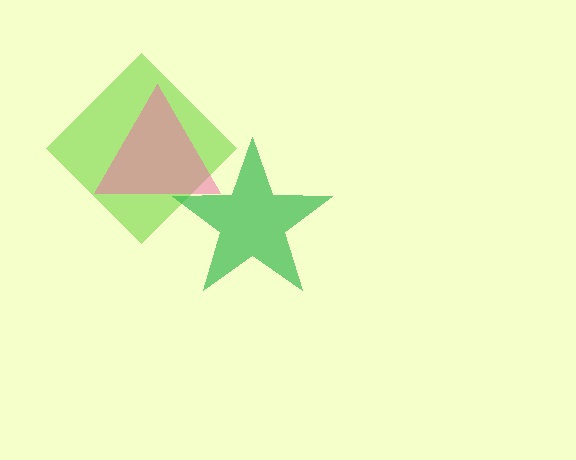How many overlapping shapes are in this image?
There are 3 overlapping shapes in the image.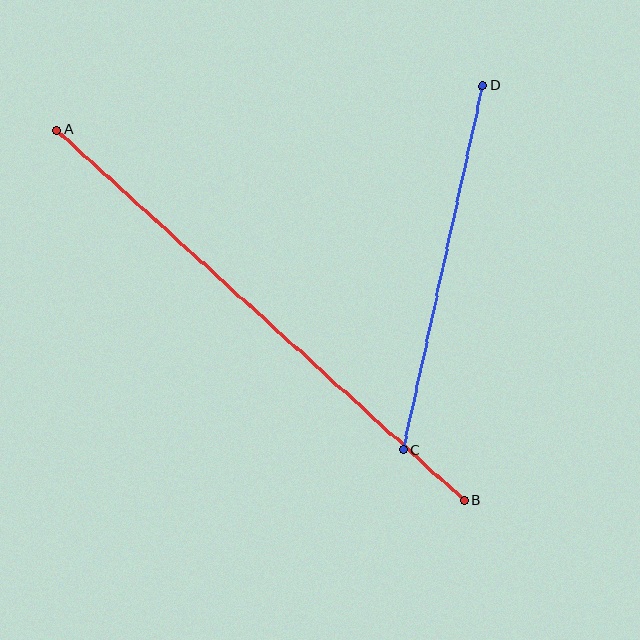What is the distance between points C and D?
The distance is approximately 373 pixels.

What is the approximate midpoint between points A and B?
The midpoint is at approximately (260, 315) pixels.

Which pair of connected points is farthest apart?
Points A and B are farthest apart.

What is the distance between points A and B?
The distance is approximately 550 pixels.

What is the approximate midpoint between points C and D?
The midpoint is at approximately (443, 268) pixels.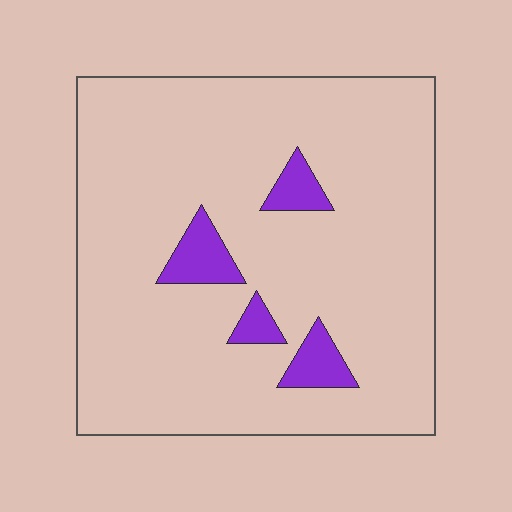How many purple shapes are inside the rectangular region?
4.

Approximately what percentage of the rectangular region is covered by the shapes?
Approximately 10%.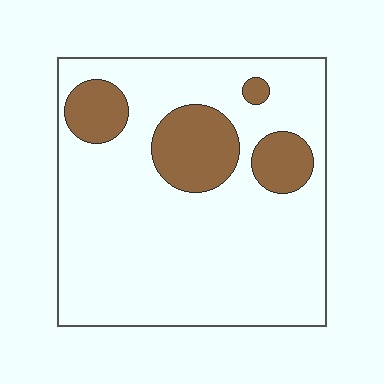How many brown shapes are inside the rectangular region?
4.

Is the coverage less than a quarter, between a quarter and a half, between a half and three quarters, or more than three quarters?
Less than a quarter.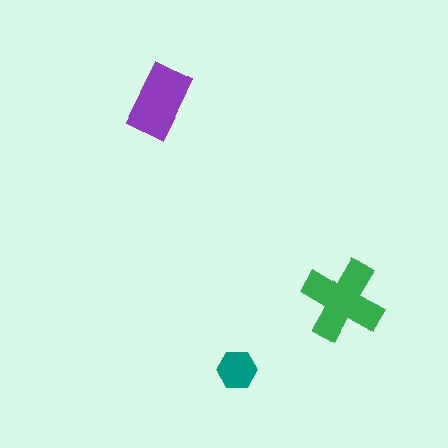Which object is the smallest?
The teal hexagon.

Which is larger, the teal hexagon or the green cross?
The green cross.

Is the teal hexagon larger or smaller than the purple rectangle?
Smaller.